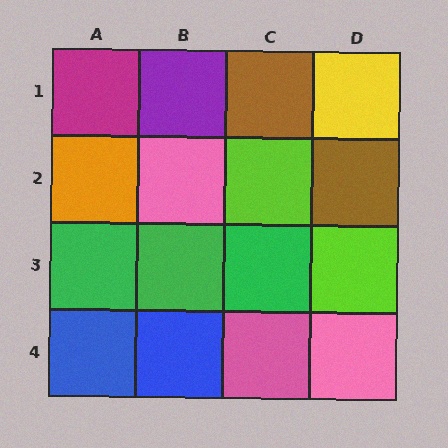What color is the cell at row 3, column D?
Lime.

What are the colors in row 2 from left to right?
Orange, pink, lime, brown.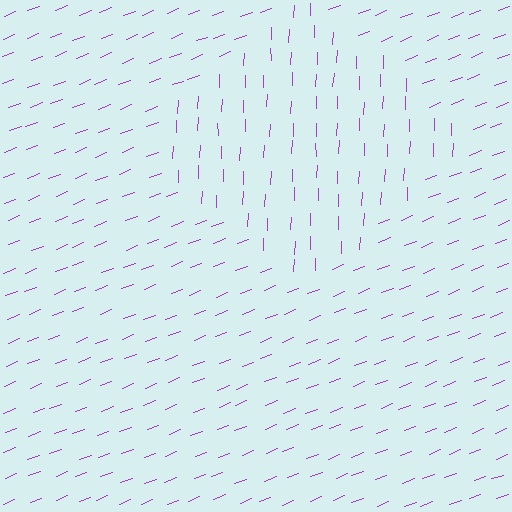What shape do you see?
I see a diamond.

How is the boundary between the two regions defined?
The boundary is defined purely by a change in line orientation (approximately 66 degrees difference). All lines are the same color and thickness.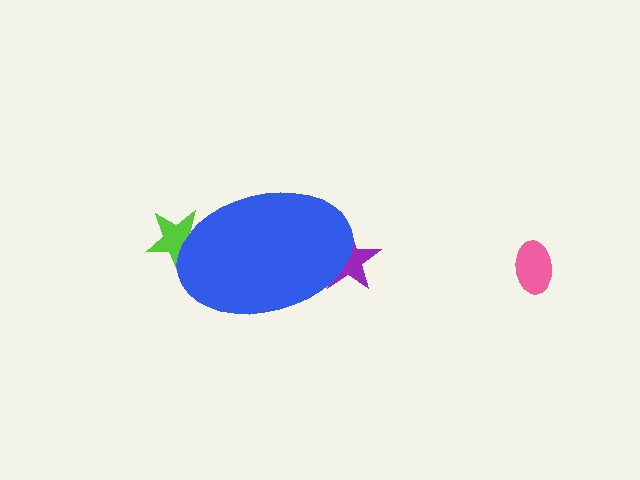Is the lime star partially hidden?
Yes, the lime star is partially hidden behind the blue ellipse.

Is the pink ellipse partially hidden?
No, the pink ellipse is fully visible.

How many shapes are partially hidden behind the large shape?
2 shapes are partially hidden.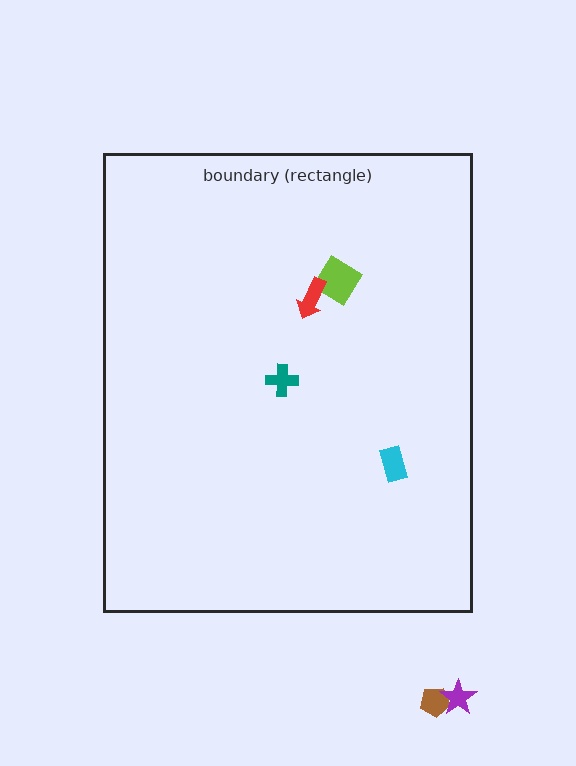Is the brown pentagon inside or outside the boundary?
Outside.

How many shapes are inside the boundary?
4 inside, 2 outside.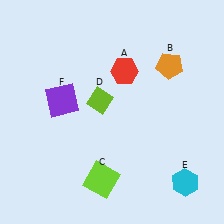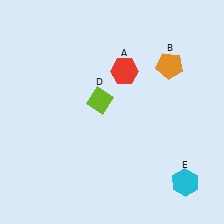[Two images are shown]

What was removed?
The purple square (F), the lime square (C) were removed in Image 2.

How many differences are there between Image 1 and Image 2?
There are 2 differences between the two images.